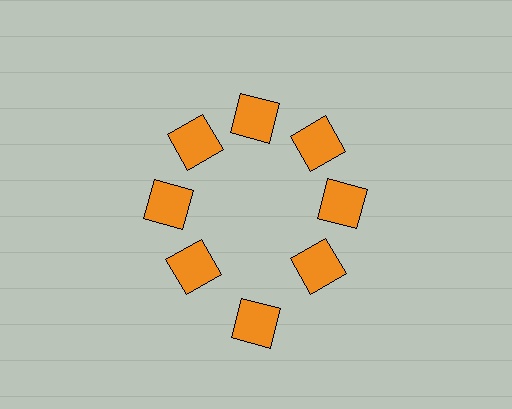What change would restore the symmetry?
The symmetry would be restored by moving it inward, back onto the ring so that all 8 squares sit at equal angles and equal distance from the center.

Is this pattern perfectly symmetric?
No. The 8 orange squares are arranged in a ring, but one element near the 6 o'clock position is pushed outward from the center, breaking the 8-fold rotational symmetry.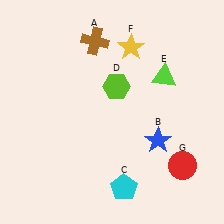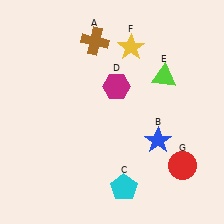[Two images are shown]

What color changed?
The hexagon (D) changed from lime in Image 1 to magenta in Image 2.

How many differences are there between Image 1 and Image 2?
There is 1 difference between the two images.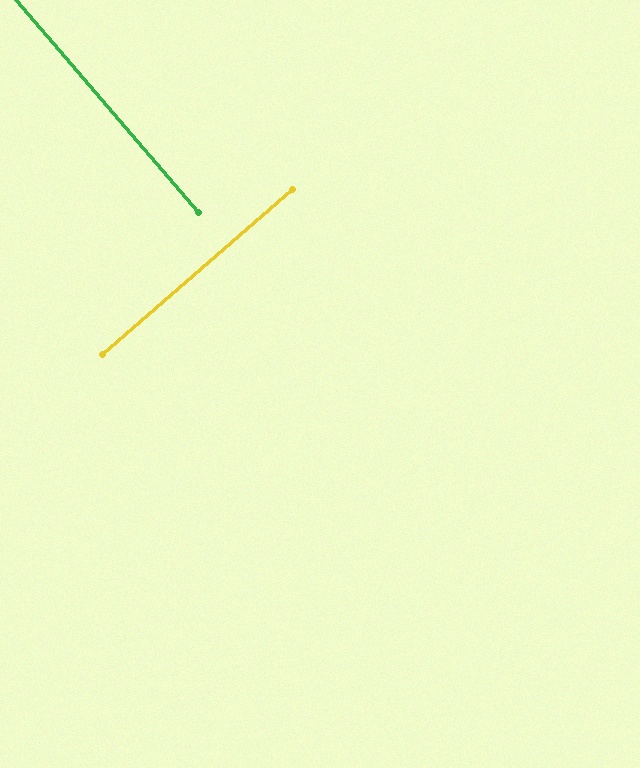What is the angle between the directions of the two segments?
Approximately 90 degrees.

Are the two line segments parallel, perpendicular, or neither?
Perpendicular — they meet at approximately 90°.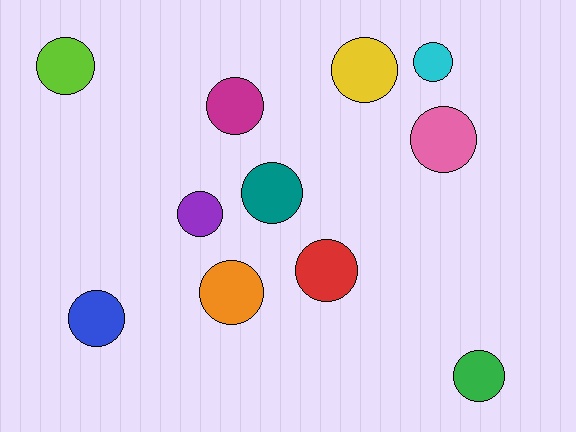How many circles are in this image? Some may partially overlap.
There are 11 circles.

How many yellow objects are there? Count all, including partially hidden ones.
There is 1 yellow object.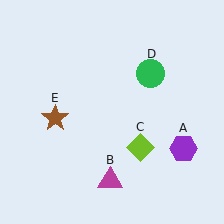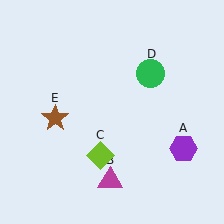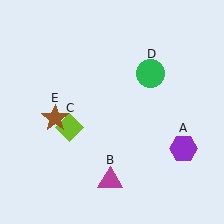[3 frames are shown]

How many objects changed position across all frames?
1 object changed position: lime diamond (object C).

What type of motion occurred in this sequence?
The lime diamond (object C) rotated clockwise around the center of the scene.